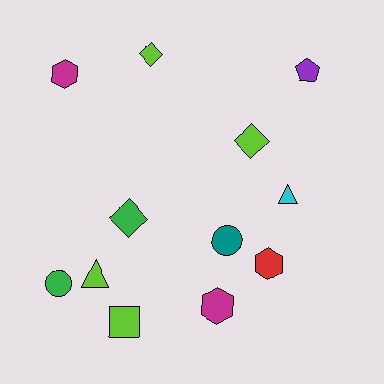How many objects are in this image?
There are 12 objects.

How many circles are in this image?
There are 2 circles.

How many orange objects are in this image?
There are no orange objects.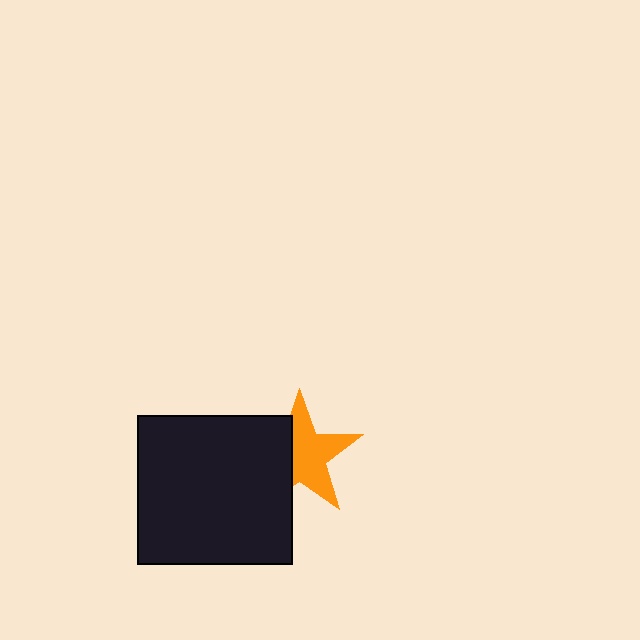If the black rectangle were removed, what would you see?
You would see the complete orange star.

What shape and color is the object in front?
The object in front is a black rectangle.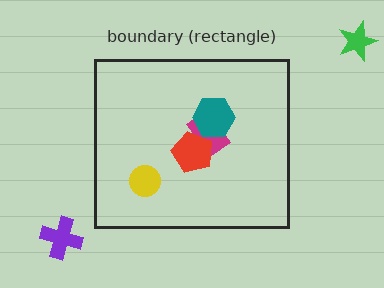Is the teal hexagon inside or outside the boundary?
Inside.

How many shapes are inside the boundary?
4 inside, 2 outside.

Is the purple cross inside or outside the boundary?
Outside.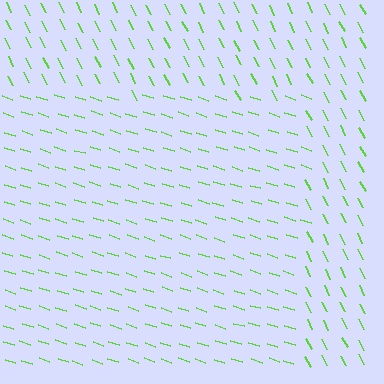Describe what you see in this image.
The image is filled with small lime line segments. A rectangle region in the image has lines oriented differently from the surrounding lines, creating a visible texture boundary.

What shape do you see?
I see a rectangle.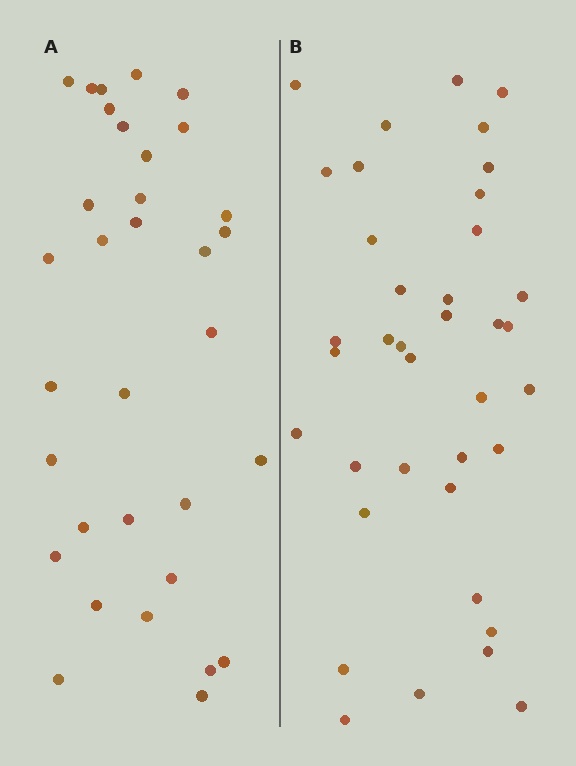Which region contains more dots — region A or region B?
Region B (the right region) has more dots.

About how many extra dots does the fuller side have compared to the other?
Region B has about 5 more dots than region A.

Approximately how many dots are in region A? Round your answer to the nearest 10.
About 30 dots. (The exact count is 33, which rounds to 30.)